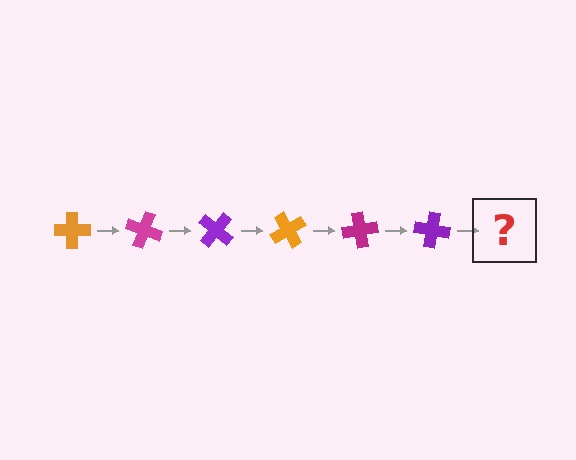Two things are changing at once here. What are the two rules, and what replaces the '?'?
The two rules are that it rotates 20 degrees each step and the color cycles through orange, magenta, and purple. The '?' should be an orange cross, rotated 120 degrees from the start.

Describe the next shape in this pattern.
It should be an orange cross, rotated 120 degrees from the start.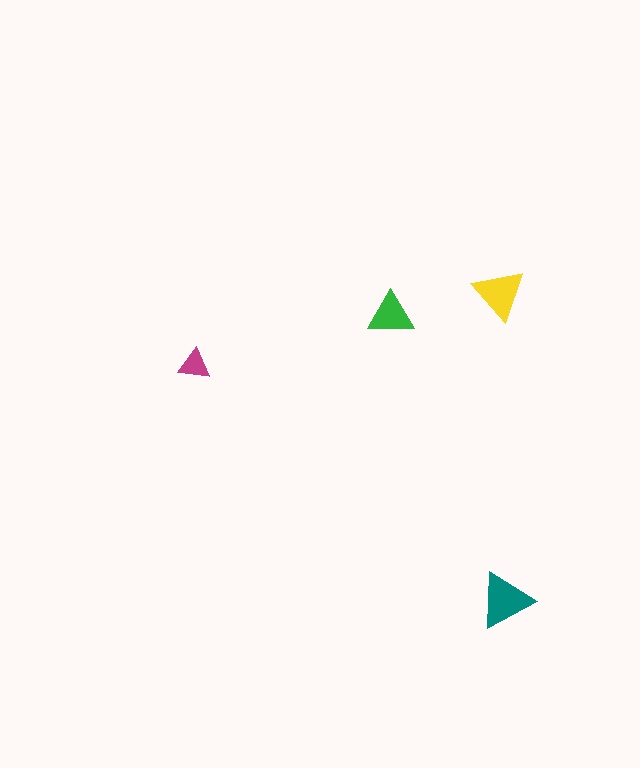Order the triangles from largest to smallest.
the teal one, the yellow one, the green one, the magenta one.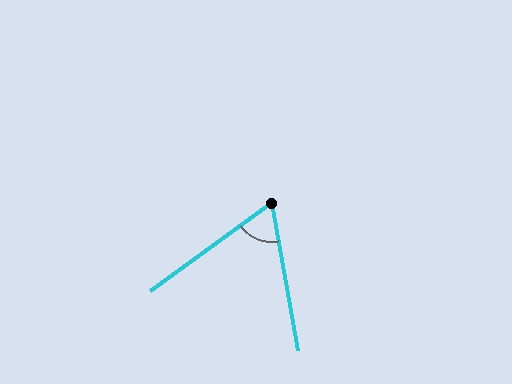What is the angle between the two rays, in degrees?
Approximately 64 degrees.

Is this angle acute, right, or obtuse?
It is acute.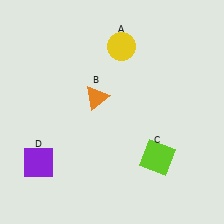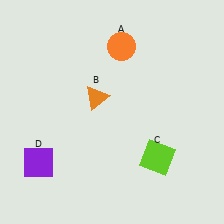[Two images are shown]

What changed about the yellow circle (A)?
In Image 1, A is yellow. In Image 2, it changed to orange.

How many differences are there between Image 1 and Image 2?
There is 1 difference between the two images.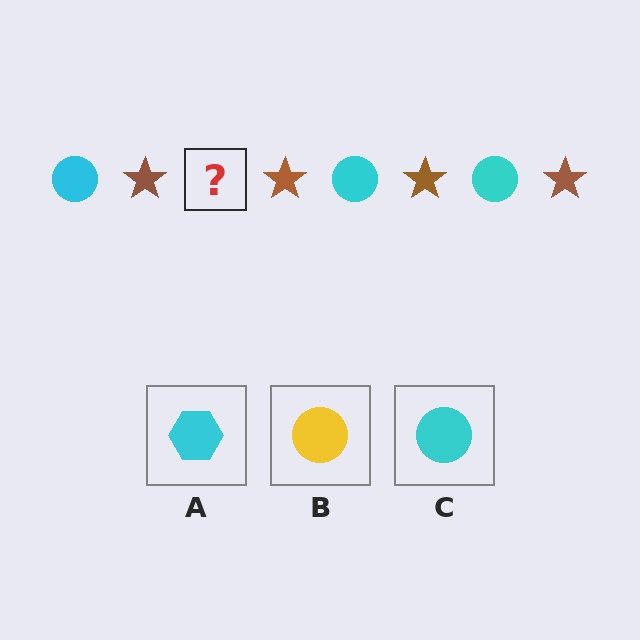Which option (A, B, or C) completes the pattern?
C.